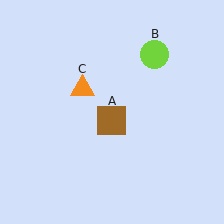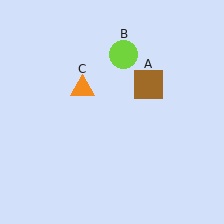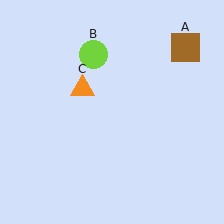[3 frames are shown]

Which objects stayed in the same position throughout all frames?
Orange triangle (object C) remained stationary.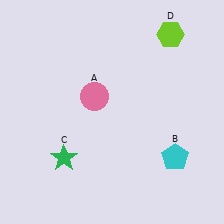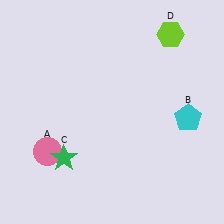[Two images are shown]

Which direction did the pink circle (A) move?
The pink circle (A) moved down.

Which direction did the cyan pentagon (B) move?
The cyan pentagon (B) moved up.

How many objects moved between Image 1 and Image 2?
2 objects moved between the two images.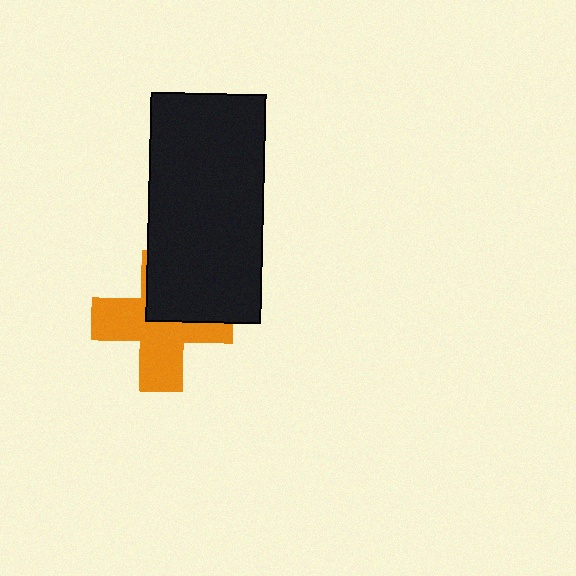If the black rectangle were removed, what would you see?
You would see the complete orange cross.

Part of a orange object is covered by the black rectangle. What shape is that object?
It is a cross.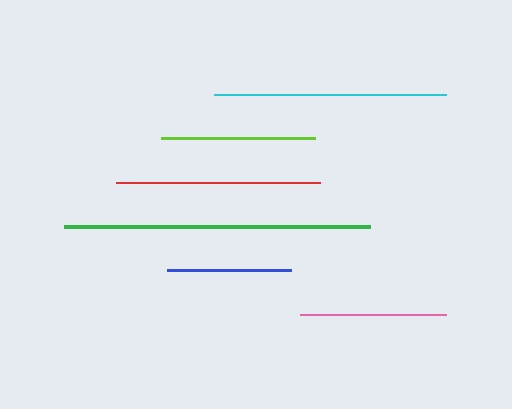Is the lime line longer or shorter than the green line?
The green line is longer than the lime line.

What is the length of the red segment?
The red segment is approximately 204 pixels long.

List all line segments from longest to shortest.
From longest to shortest: green, cyan, red, lime, pink, blue.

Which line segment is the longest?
The green line is the longest at approximately 306 pixels.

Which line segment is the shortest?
The blue line is the shortest at approximately 124 pixels.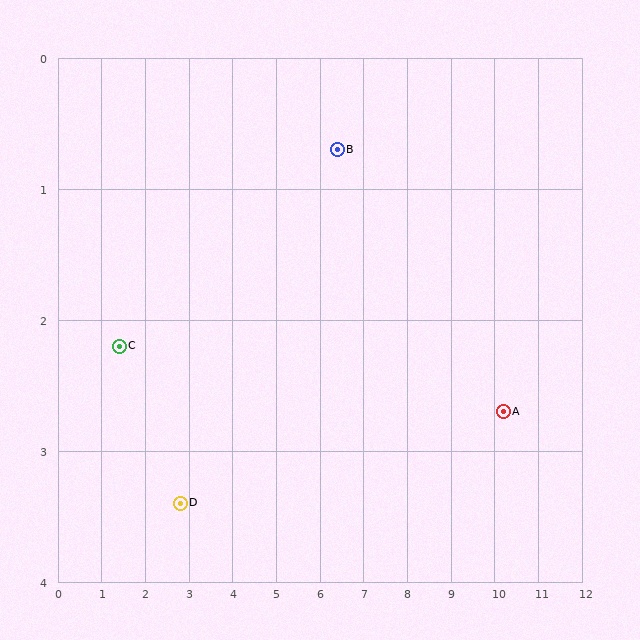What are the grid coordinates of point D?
Point D is at approximately (2.8, 3.4).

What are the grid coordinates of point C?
Point C is at approximately (1.4, 2.2).